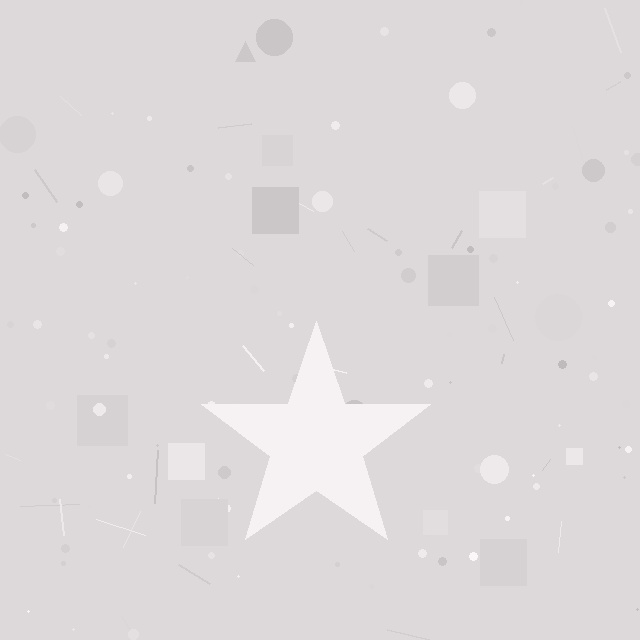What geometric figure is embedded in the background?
A star is embedded in the background.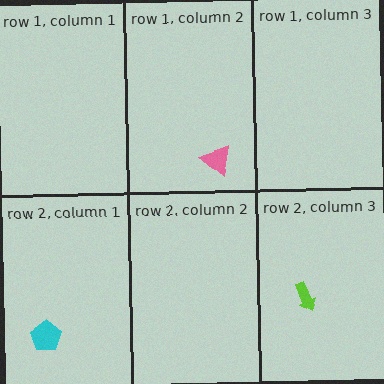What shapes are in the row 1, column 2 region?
The pink triangle.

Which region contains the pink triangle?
The row 1, column 2 region.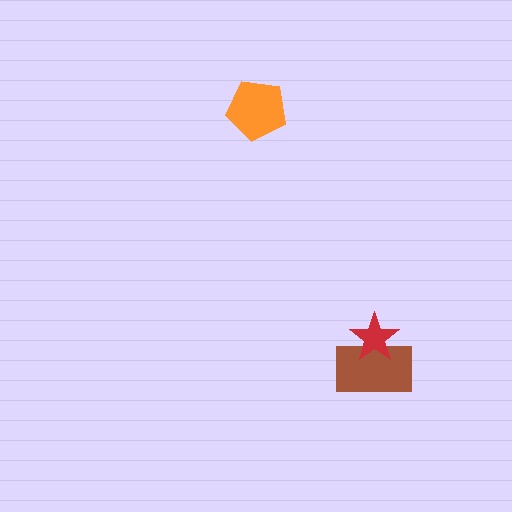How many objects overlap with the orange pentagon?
0 objects overlap with the orange pentagon.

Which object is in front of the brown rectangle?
The red star is in front of the brown rectangle.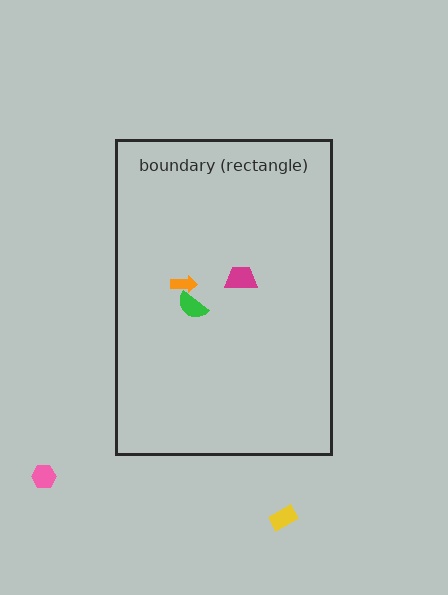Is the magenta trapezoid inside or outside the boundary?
Inside.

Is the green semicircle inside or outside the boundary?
Inside.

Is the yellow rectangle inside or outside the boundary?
Outside.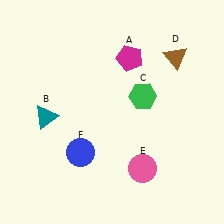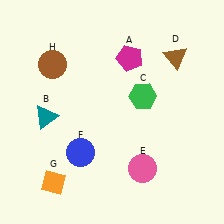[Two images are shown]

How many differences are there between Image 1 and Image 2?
There are 2 differences between the two images.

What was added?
An orange diamond (G), a brown circle (H) were added in Image 2.